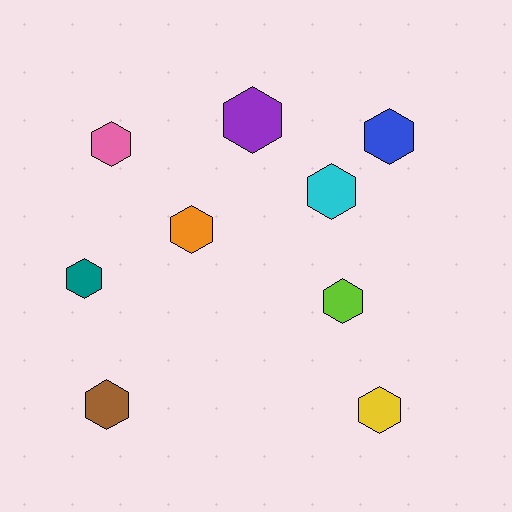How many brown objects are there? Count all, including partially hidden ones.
There is 1 brown object.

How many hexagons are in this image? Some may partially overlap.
There are 9 hexagons.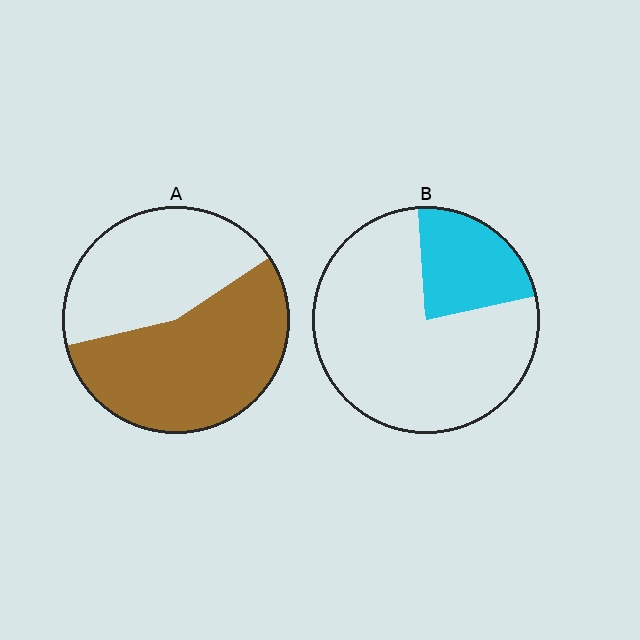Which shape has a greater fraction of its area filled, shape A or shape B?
Shape A.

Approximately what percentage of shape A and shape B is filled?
A is approximately 55% and B is approximately 25%.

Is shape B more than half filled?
No.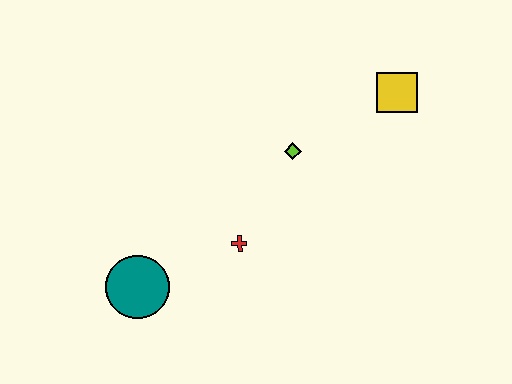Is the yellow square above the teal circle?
Yes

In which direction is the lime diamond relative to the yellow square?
The lime diamond is to the left of the yellow square.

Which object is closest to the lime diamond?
The red cross is closest to the lime diamond.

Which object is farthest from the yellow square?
The teal circle is farthest from the yellow square.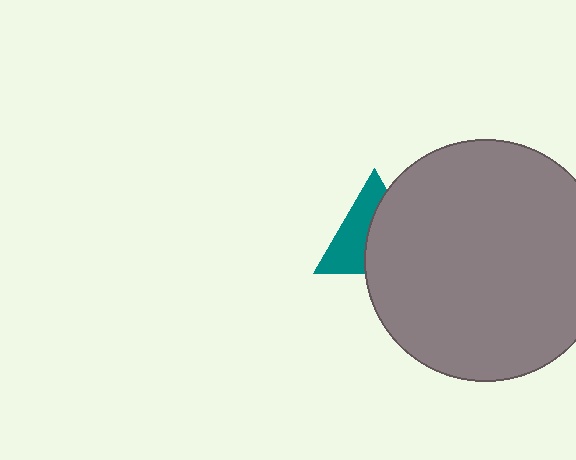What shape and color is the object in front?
The object in front is a gray circle.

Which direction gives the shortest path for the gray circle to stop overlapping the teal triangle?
Moving right gives the shortest separation.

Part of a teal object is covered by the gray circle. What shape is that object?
It is a triangle.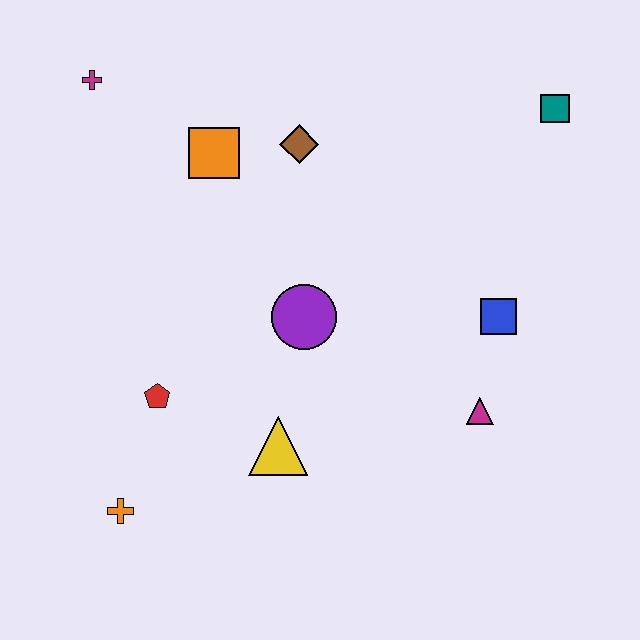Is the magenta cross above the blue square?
Yes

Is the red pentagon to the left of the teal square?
Yes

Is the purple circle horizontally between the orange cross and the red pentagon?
No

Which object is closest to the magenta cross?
The orange square is closest to the magenta cross.